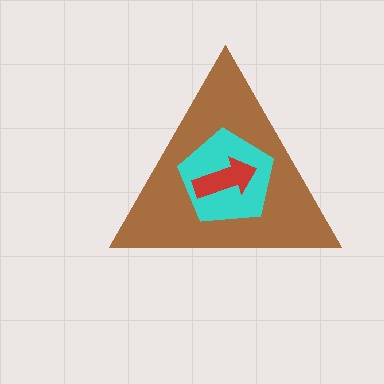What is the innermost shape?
The red arrow.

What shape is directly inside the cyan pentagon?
The red arrow.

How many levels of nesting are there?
3.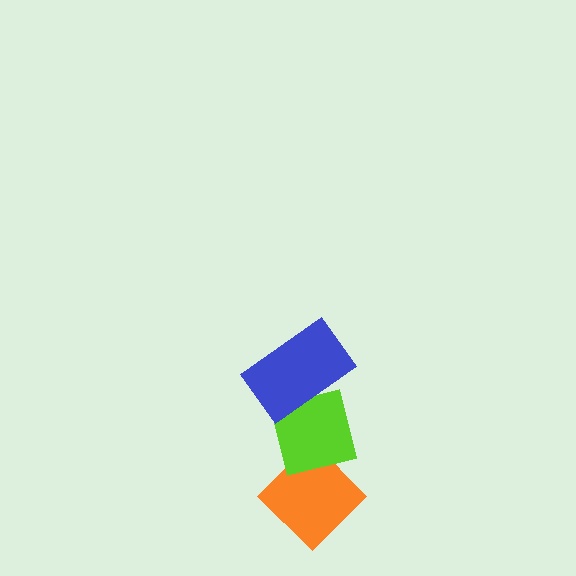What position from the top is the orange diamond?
The orange diamond is 3rd from the top.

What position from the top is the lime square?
The lime square is 2nd from the top.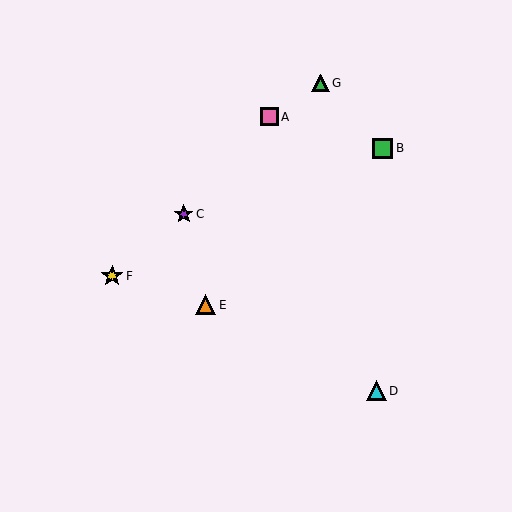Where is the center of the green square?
The center of the green square is at (382, 148).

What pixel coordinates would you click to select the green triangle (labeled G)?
Click at (320, 83) to select the green triangle G.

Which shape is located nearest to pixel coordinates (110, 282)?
The yellow star (labeled F) at (112, 276) is nearest to that location.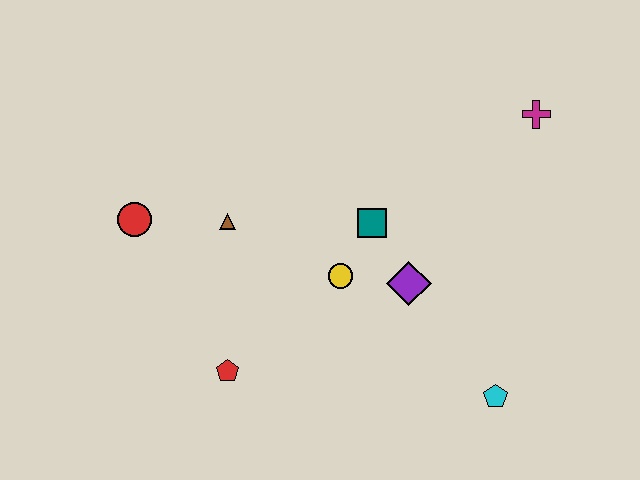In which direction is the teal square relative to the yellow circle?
The teal square is above the yellow circle.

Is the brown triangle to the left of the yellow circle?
Yes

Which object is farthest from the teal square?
The red circle is farthest from the teal square.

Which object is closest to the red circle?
The brown triangle is closest to the red circle.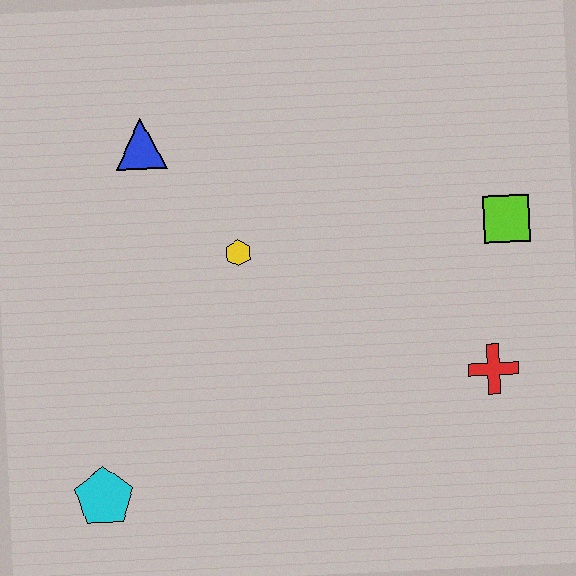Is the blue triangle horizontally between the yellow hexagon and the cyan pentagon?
Yes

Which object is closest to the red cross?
The lime square is closest to the red cross.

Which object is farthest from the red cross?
The blue triangle is farthest from the red cross.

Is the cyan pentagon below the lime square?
Yes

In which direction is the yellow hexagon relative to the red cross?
The yellow hexagon is to the left of the red cross.